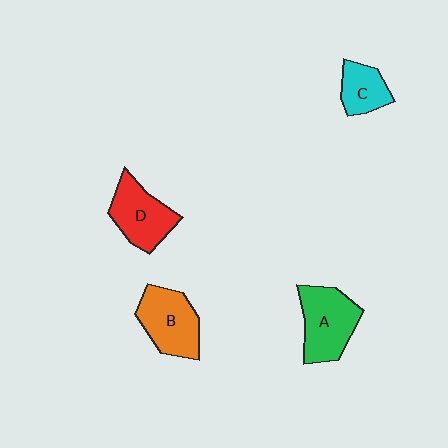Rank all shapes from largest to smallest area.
From largest to smallest: A (green), B (orange), D (red), C (cyan).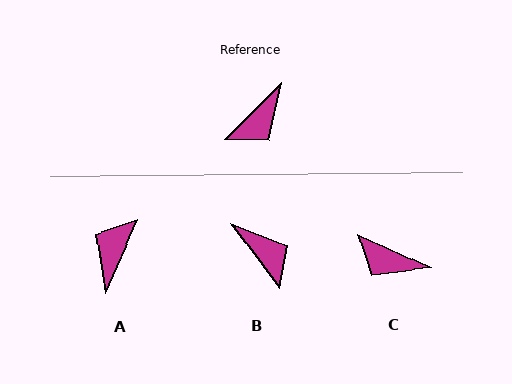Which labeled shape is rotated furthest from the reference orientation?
A, about 160 degrees away.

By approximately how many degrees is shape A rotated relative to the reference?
Approximately 160 degrees clockwise.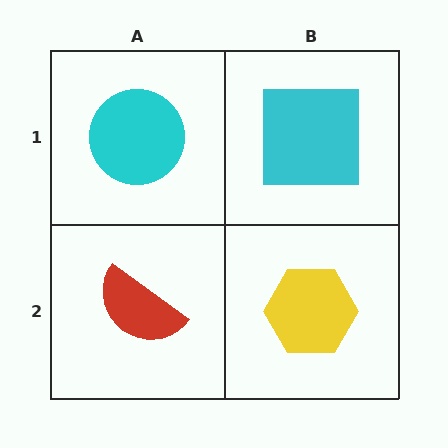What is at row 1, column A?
A cyan circle.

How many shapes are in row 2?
2 shapes.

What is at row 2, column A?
A red semicircle.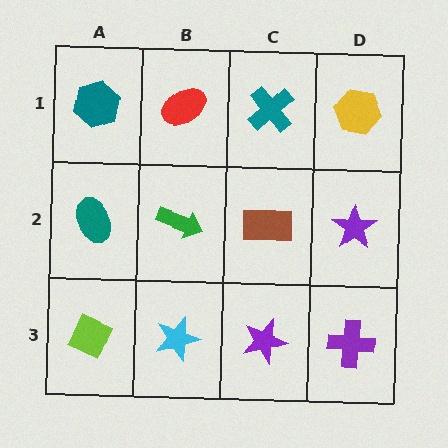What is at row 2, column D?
A purple star.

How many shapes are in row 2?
4 shapes.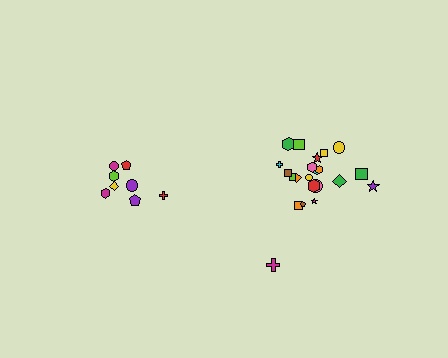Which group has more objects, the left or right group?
The right group.